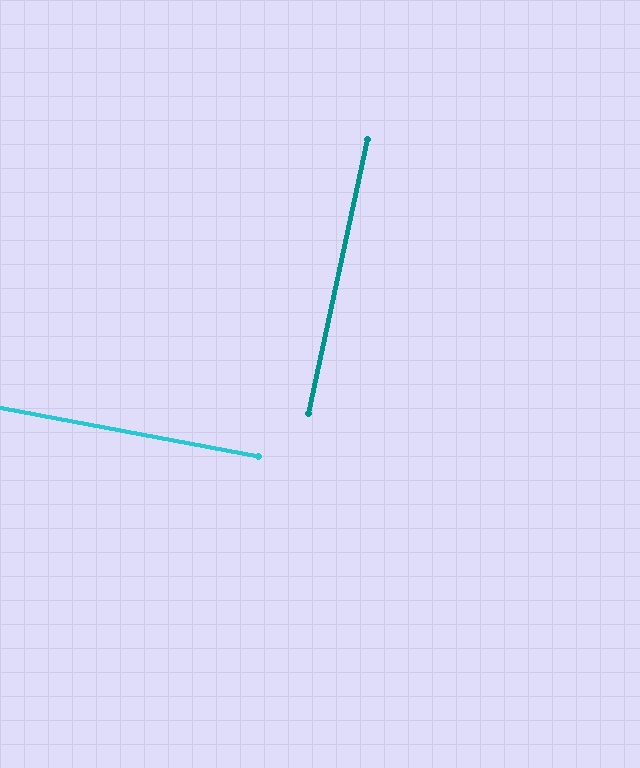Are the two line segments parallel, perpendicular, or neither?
Perpendicular — they meet at approximately 89°.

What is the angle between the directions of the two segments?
Approximately 89 degrees.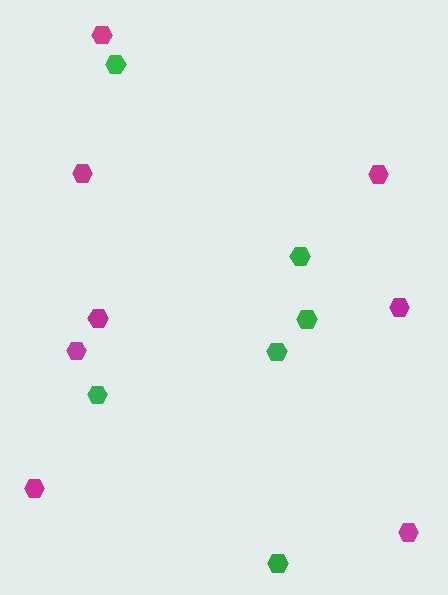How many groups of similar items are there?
There are 2 groups: one group of magenta hexagons (8) and one group of green hexagons (6).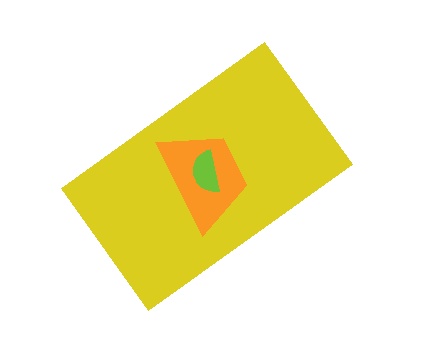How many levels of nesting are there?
3.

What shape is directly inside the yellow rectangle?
The orange trapezoid.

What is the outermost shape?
The yellow rectangle.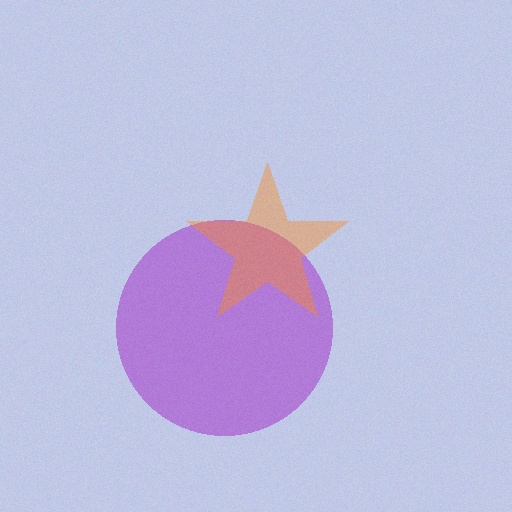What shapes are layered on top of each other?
The layered shapes are: a purple circle, an orange star.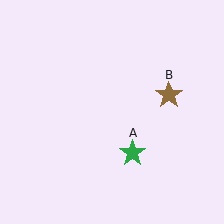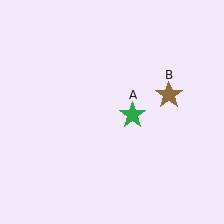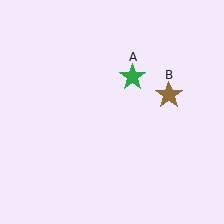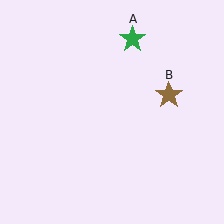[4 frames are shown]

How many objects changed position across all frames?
1 object changed position: green star (object A).